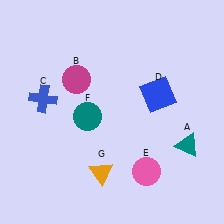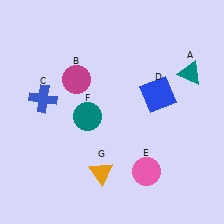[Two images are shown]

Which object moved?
The teal triangle (A) moved up.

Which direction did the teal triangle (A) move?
The teal triangle (A) moved up.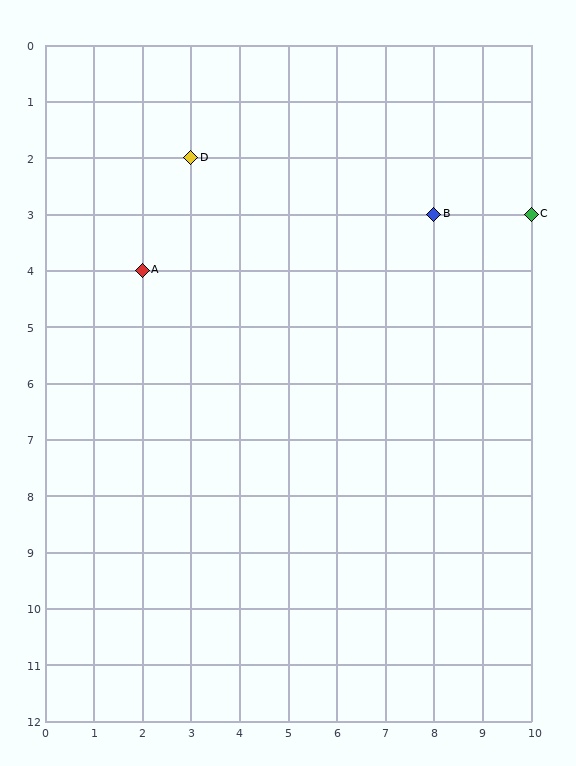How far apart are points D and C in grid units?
Points D and C are 7 columns and 1 row apart (about 7.1 grid units diagonally).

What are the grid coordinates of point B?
Point B is at grid coordinates (8, 3).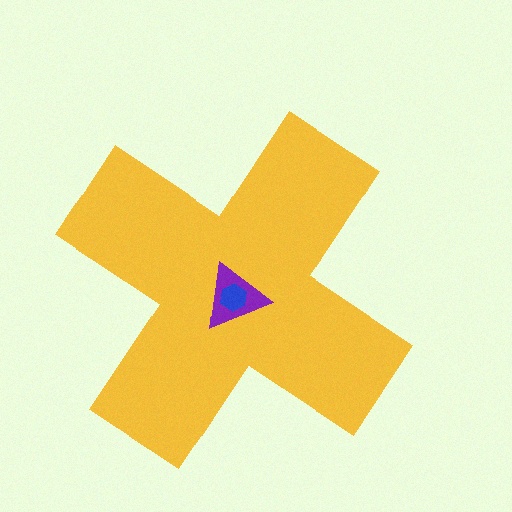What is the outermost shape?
The yellow cross.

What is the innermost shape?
The blue hexagon.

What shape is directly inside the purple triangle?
The blue hexagon.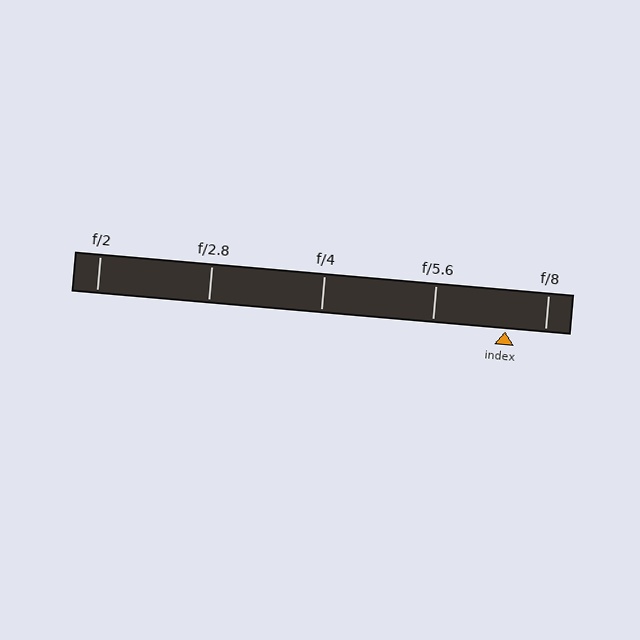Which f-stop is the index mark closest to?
The index mark is closest to f/8.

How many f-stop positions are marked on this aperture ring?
There are 5 f-stop positions marked.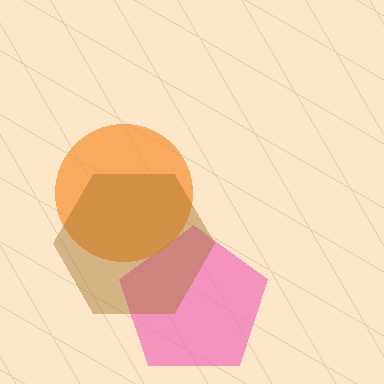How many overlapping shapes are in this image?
There are 3 overlapping shapes in the image.